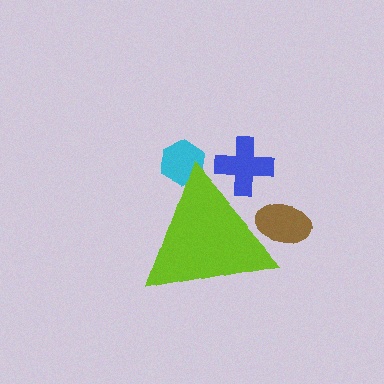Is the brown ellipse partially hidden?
Yes, the brown ellipse is partially hidden behind the lime triangle.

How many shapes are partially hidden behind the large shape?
3 shapes are partially hidden.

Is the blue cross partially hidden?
Yes, the blue cross is partially hidden behind the lime triangle.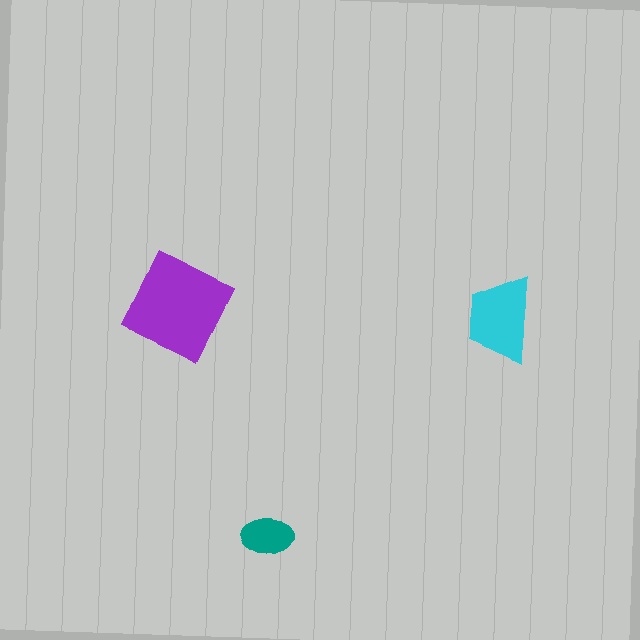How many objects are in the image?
There are 3 objects in the image.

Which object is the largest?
The purple square.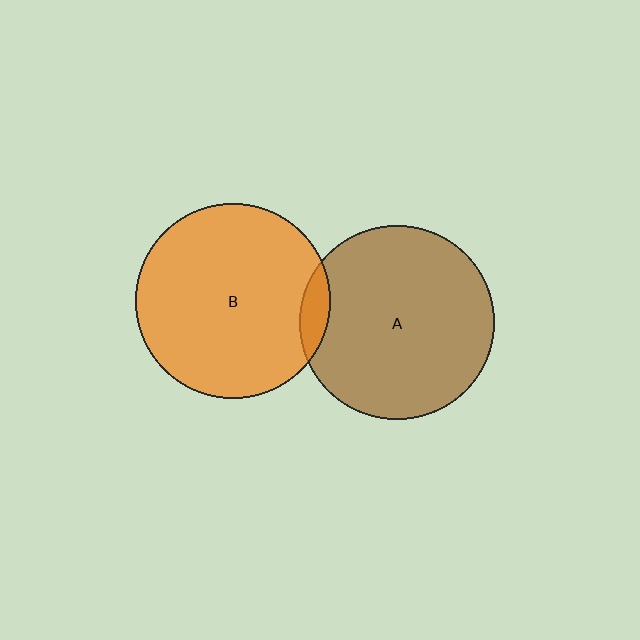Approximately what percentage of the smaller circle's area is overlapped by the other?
Approximately 5%.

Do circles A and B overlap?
Yes.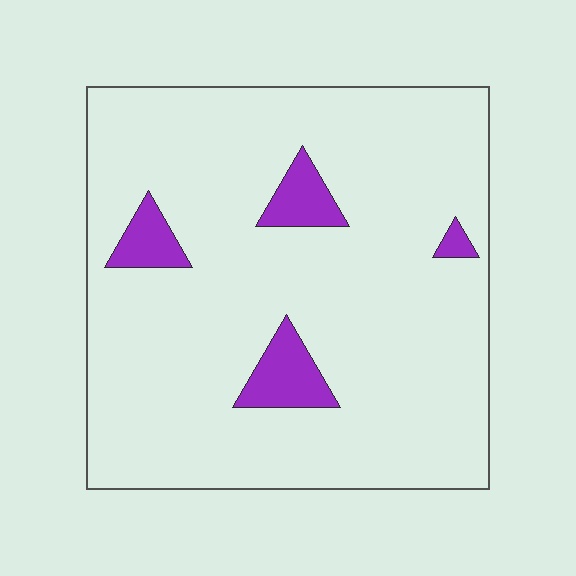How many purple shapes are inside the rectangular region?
4.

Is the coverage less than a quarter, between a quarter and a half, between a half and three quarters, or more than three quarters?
Less than a quarter.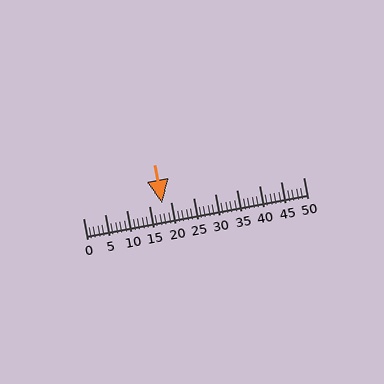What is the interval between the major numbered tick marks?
The major tick marks are spaced 5 units apart.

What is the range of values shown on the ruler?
The ruler shows values from 0 to 50.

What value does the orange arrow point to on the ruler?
The orange arrow points to approximately 18.